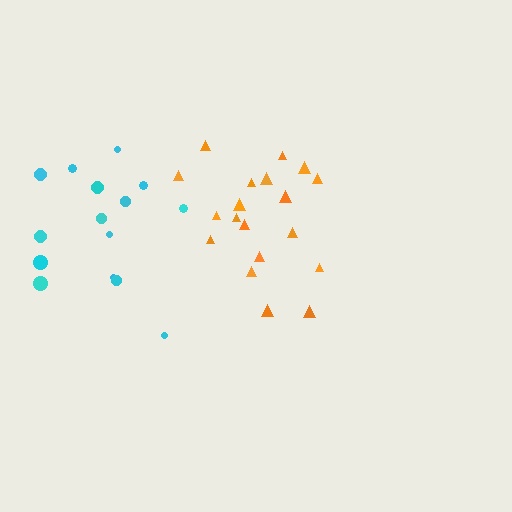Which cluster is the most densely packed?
Orange.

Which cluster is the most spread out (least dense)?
Cyan.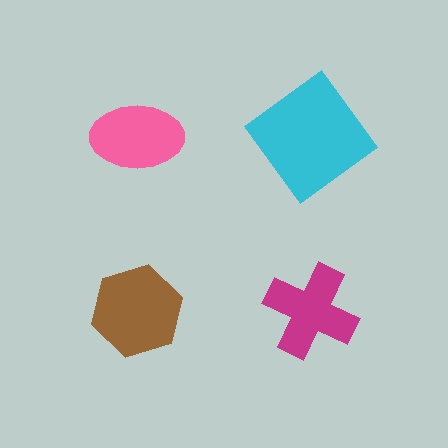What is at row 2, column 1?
A brown hexagon.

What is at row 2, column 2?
A magenta cross.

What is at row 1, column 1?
A pink ellipse.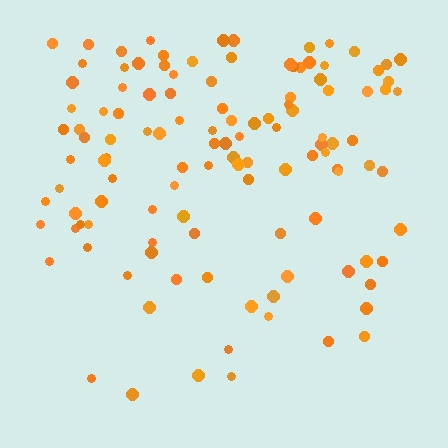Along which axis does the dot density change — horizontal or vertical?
Vertical.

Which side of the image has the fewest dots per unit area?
The bottom.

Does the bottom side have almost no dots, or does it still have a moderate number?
Still a moderate number, just noticeably fewer than the top.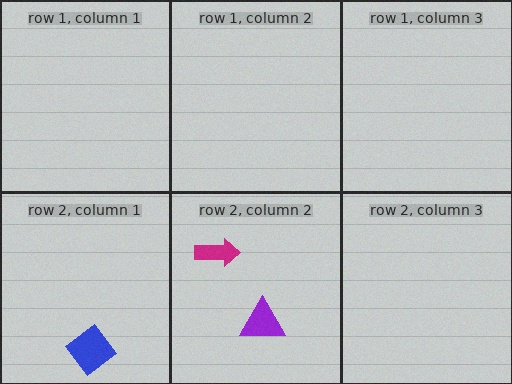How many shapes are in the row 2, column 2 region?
2.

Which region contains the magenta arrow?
The row 2, column 2 region.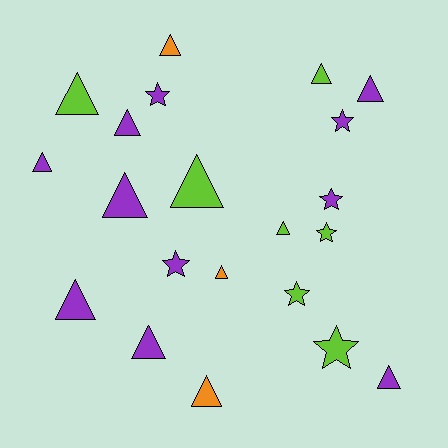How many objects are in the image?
There are 21 objects.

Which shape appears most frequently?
Triangle, with 14 objects.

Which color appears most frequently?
Purple, with 11 objects.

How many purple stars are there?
There are 4 purple stars.